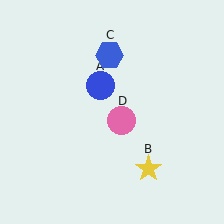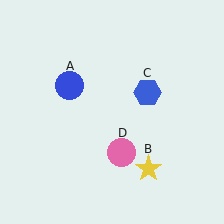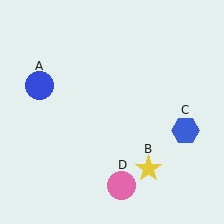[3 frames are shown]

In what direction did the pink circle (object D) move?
The pink circle (object D) moved down.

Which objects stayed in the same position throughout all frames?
Yellow star (object B) remained stationary.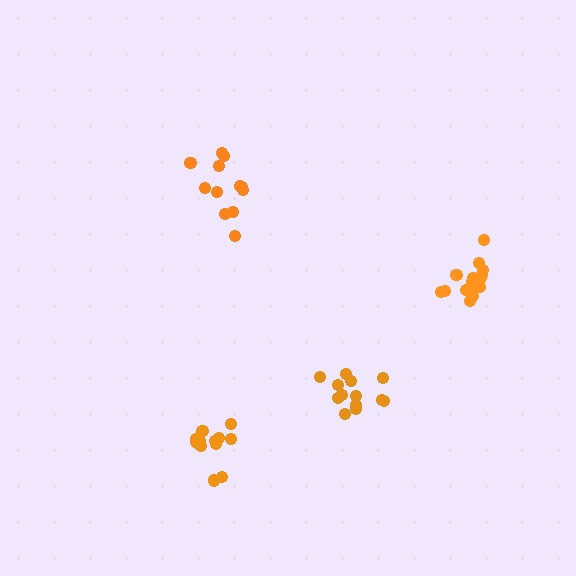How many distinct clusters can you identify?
There are 4 distinct clusters.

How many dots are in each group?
Group 1: 12 dots, Group 2: 17 dots, Group 3: 13 dots, Group 4: 13 dots (55 total).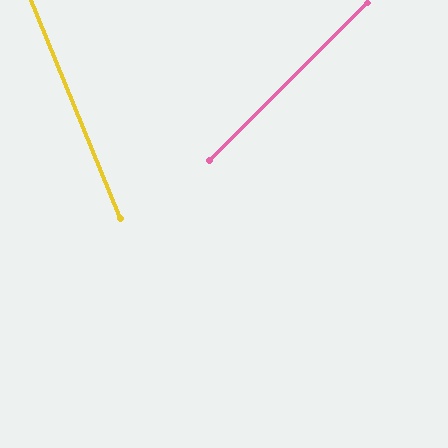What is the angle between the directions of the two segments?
Approximately 67 degrees.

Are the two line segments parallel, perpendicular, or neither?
Neither parallel nor perpendicular — they differ by about 67°.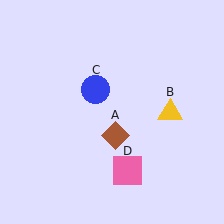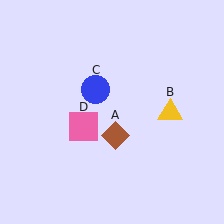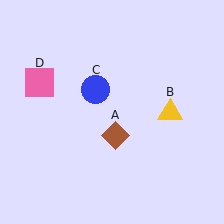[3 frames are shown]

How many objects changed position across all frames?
1 object changed position: pink square (object D).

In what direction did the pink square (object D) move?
The pink square (object D) moved up and to the left.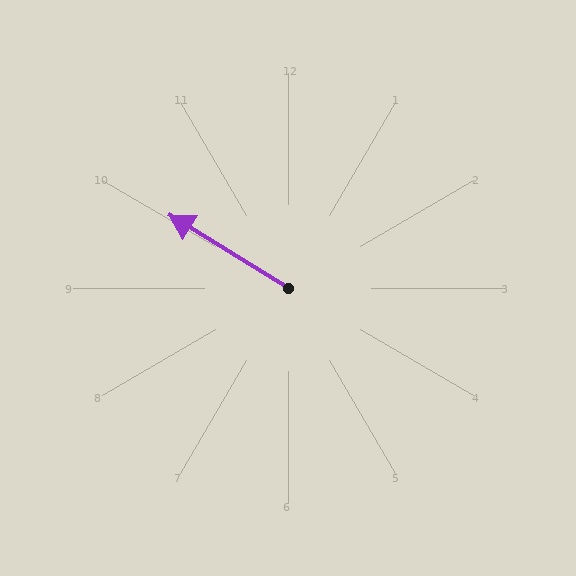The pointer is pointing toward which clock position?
Roughly 10 o'clock.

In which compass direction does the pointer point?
Northwest.